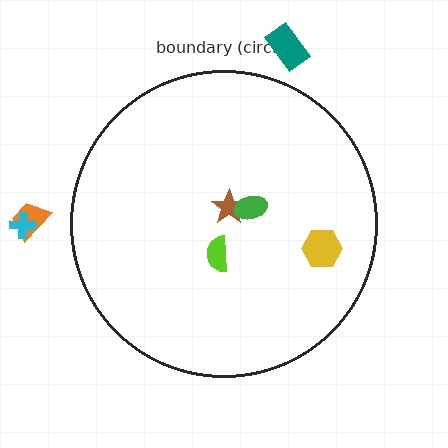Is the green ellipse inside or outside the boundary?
Inside.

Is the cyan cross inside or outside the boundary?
Outside.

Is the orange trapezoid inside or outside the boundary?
Outside.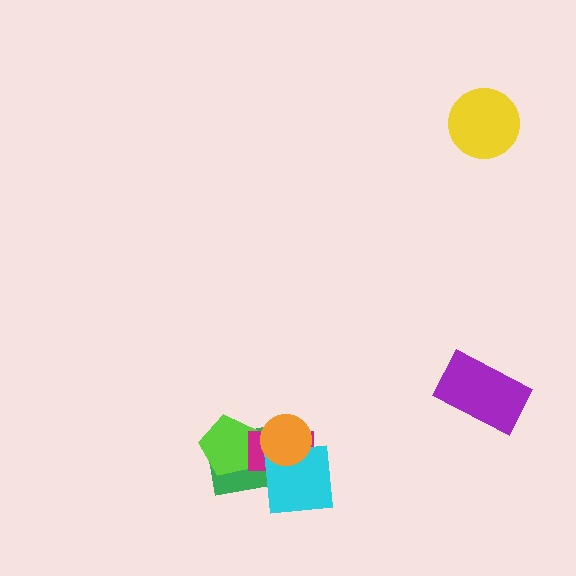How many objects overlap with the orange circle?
3 objects overlap with the orange circle.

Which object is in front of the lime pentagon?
The magenta rectangle is in front of the lime pentagon.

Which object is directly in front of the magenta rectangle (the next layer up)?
The cyan square is directly in front of the magenta rectangle.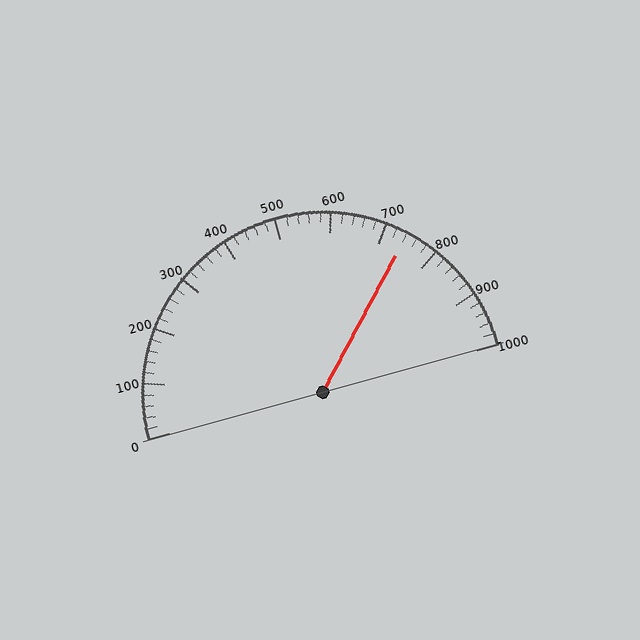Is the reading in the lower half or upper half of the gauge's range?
The reading is in the upper half of the range (0 to 1000).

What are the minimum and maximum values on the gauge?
The gauge ranges from 0 to 1000.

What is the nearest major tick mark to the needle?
The nearest major tick mark is 700.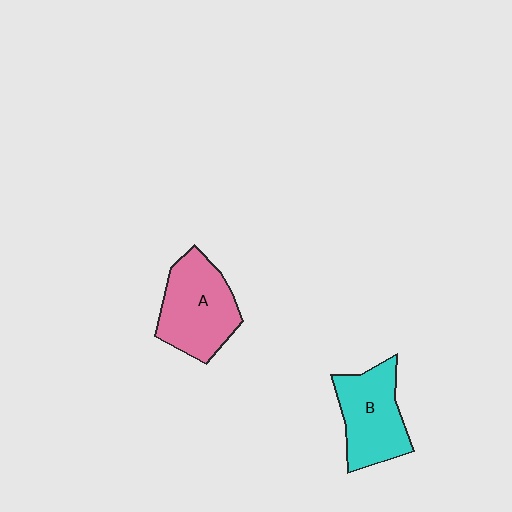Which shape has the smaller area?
Shape B (cyan).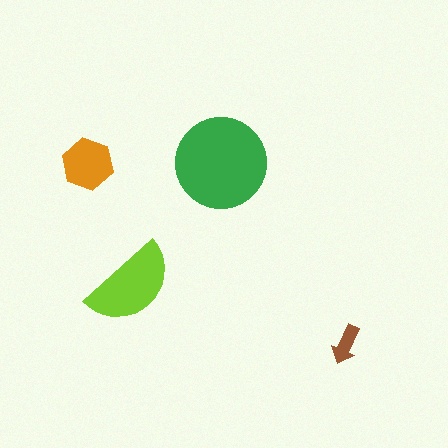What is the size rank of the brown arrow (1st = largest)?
4th.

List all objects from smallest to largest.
The brown arrow, the orange hexagon, the lime semicircle, the green circle.